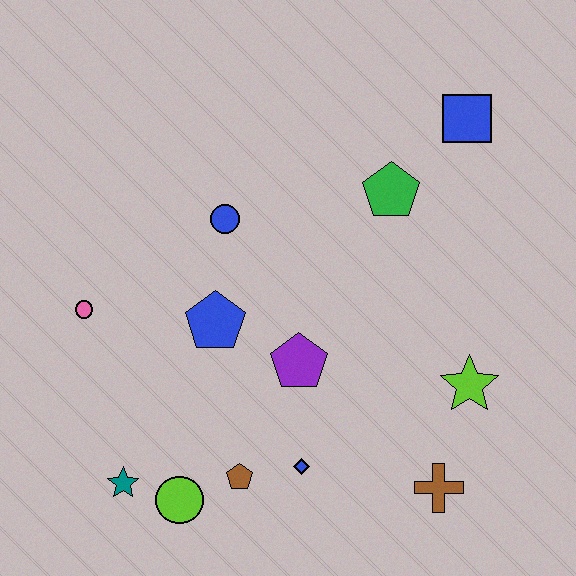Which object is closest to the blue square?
The green pentagon is closest to the blue square.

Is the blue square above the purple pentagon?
Yes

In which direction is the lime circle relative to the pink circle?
The lime circle is below the pink circle.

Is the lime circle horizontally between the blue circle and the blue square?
No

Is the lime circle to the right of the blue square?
No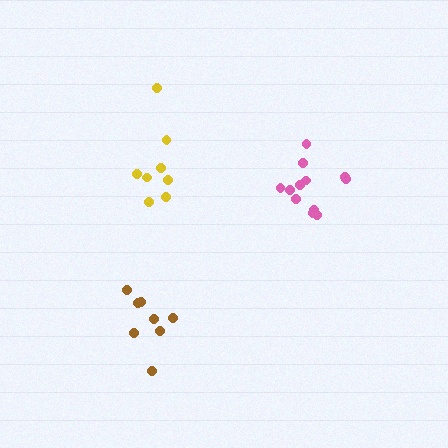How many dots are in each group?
Group 1: 8 dots, Group 2: 8 dots, Group 3: 12 dots (28 total).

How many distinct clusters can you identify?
There are 3 distinct clusters.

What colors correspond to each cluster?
The clusters are colored: brown, yellow, pink.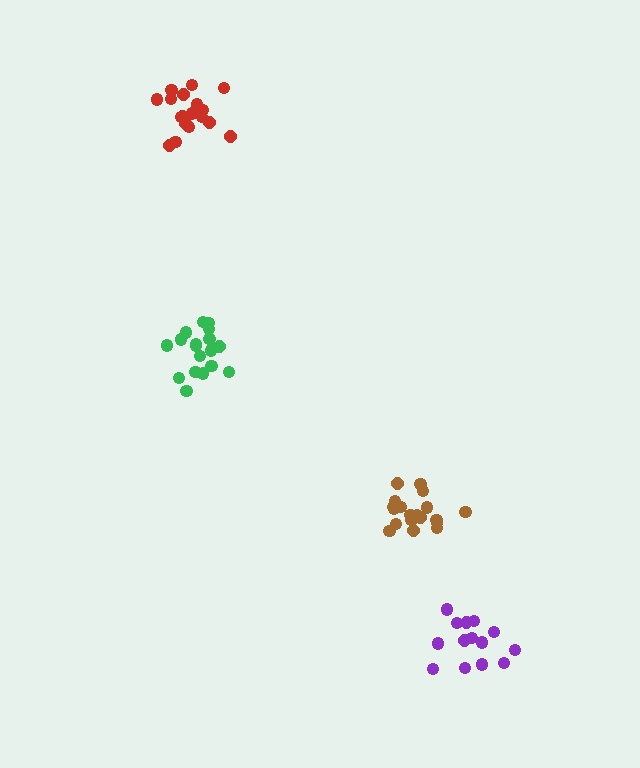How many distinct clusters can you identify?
There are 4 distinct clusters.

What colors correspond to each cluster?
The clusters are colored: red, green, purple, brown.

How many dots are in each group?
Group 1: 19 dots, Group 2: 18 dots, Group 3: 14 dots, Group 4: 19 dots (70 total).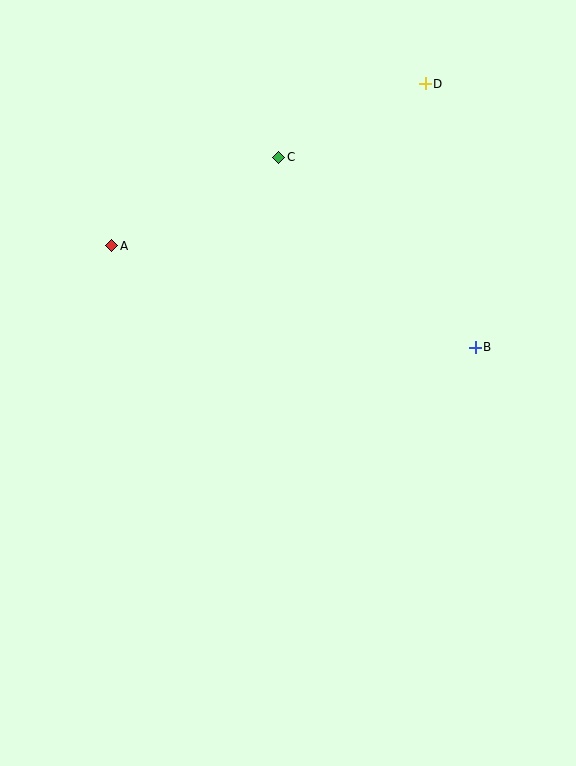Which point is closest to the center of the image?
Point B at (475, 347) is closest to the center.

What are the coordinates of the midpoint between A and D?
The midpoint between A and D is at (269, 165).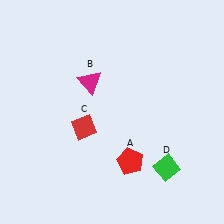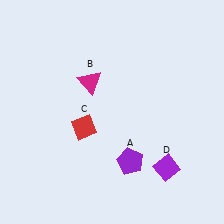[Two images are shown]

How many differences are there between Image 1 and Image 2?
There are 2 differences between the two images.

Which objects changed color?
A changed from red to purple. D changed from green to purple.